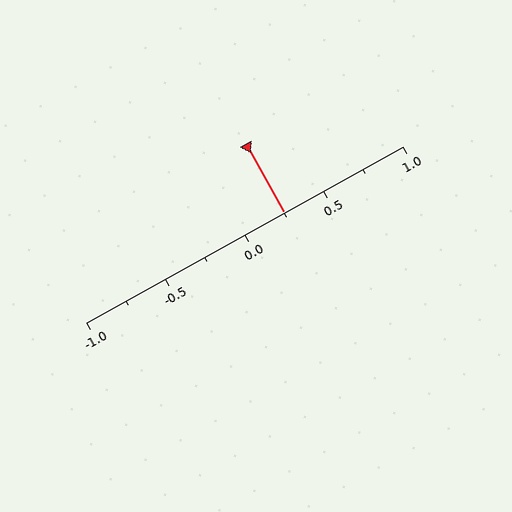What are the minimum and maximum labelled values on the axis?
The axis runs from -1.0 to 1.0.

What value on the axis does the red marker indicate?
The marker indicates approximately 0.25.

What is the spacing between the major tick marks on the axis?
The major ticks are spaced 0.5 apart.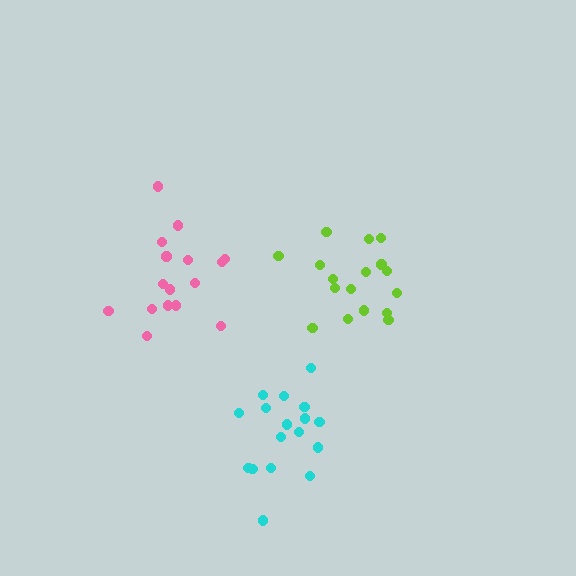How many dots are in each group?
Group 1: 16 dots, Group 2: 17 dots, Group 3: 17 dots (50 total).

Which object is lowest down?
The cyan cluster is bottommost.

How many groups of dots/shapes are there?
There are 3 groups.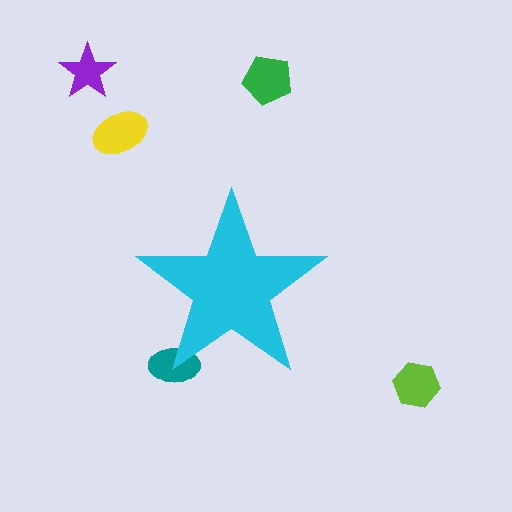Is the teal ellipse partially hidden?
Yes, the teal ellipse is partially hidden behind the cyan star.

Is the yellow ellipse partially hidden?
No, the yellow ellipse is fully visible.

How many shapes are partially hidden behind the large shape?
1 shape is partially hidden.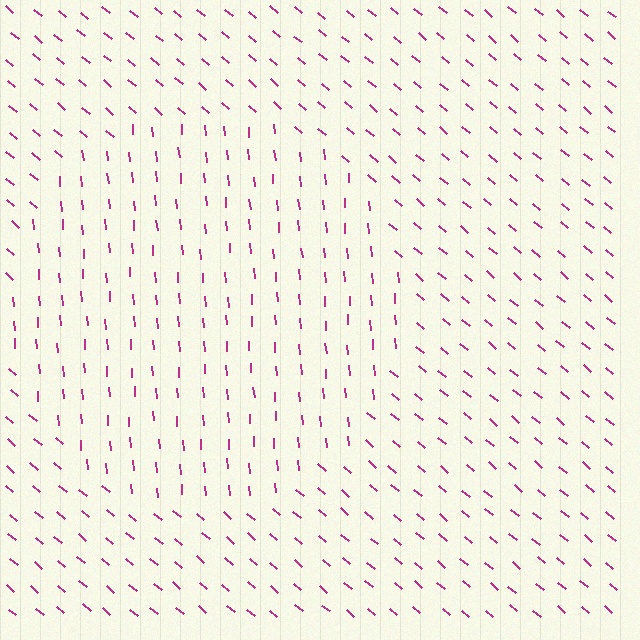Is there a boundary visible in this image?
Yes, there is a texture boundary formed by a change in line orientation.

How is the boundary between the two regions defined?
The boundary is defined purely by a change in line orientation (approximately 45 degrees difference). All lines are the same color and thickness.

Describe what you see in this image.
The image is filled with small magenta line segments. A circle region in the image has lines oriented differently from the surrounding lines, creating a visible texture boundary.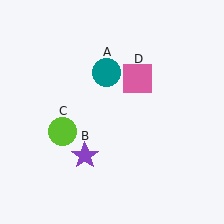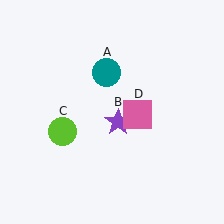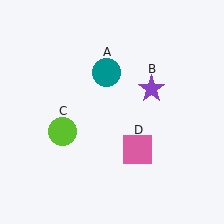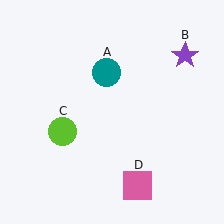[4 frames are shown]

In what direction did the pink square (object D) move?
The pink square (object D) moved down.